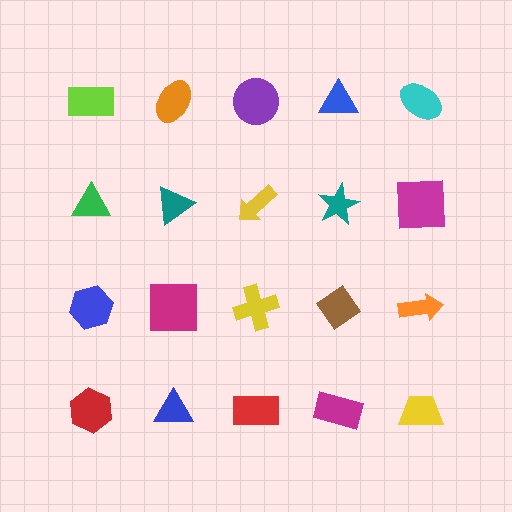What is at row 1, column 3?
A purple circle.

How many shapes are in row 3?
5 shapes.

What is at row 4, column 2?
A blue triangle.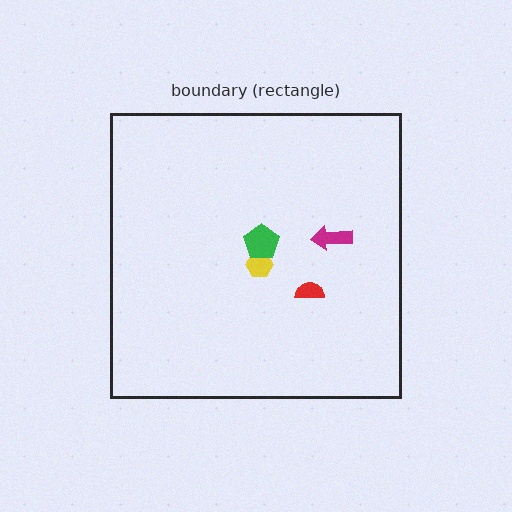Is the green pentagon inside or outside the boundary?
Inside.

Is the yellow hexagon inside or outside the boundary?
Inside.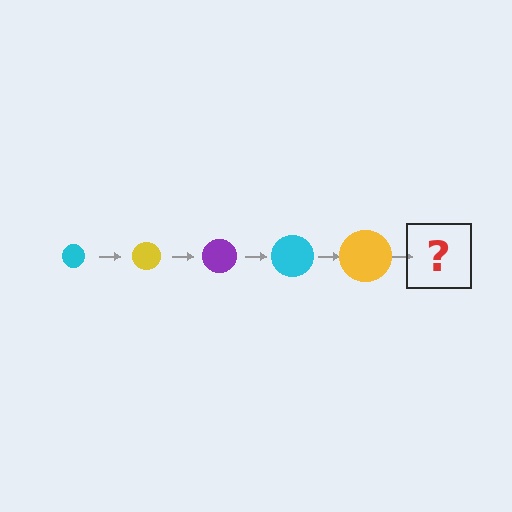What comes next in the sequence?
The next element should be a purple circle, larger than the previous one.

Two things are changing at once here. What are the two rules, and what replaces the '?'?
The two rules are that the circle grows larger each step and the color cycles through cyan, yellow, and purple. The '?' should be a purple circle, larger than the previous one.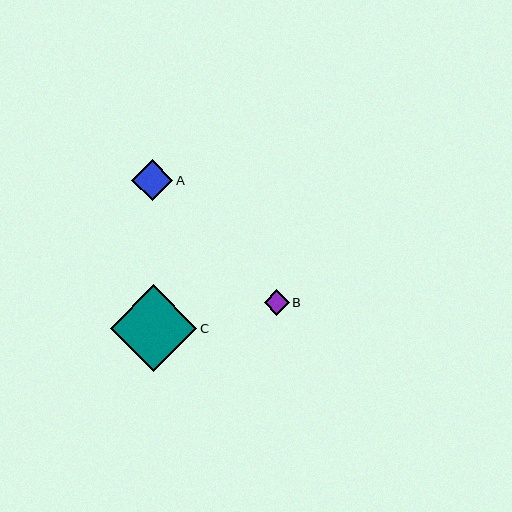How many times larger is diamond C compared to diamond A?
Diamond C is approximately 2.1 times the size of diamond A.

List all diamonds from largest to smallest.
From largest to smallest: C, A, B.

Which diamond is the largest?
Diamond C is the largest with a size of approximately 86 pixels.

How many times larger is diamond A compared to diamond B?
Diamond A is approximately 1.6 times the size of diamond B.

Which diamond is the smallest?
Diamond B is the smallest with a size of approximately 25 pixels.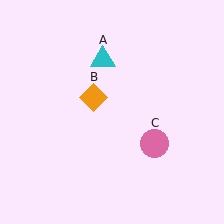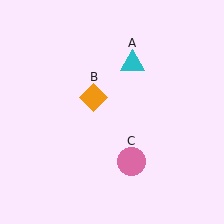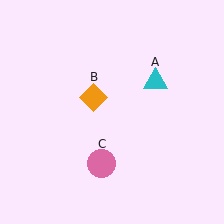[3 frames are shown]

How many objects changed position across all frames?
2 objects changed position: cyan triangle (object A), pink circle (object C).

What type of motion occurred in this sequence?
The cyan triangle (object A), pink circle (object C) rotated clockwise around the center of the scene.